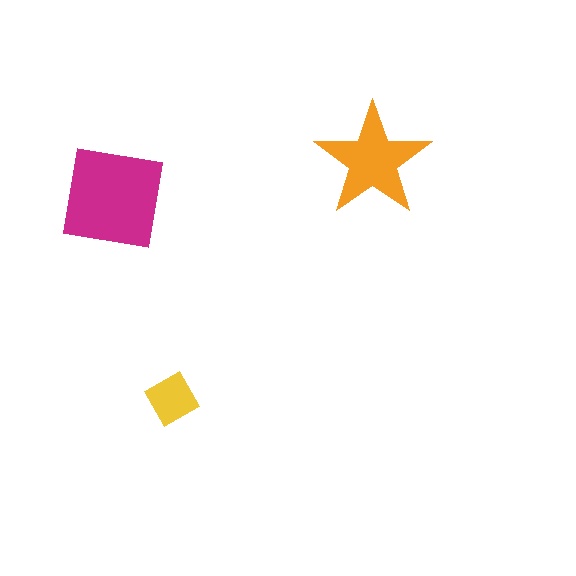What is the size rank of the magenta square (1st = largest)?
1st.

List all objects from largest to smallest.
The magenta square, the orange star, the yellow diamond.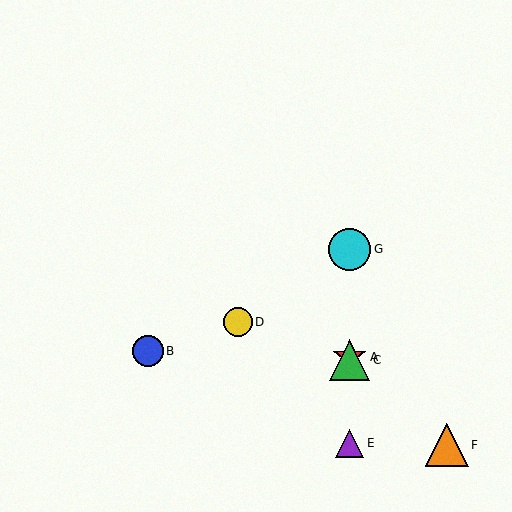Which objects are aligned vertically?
Objects A, C, E, G are aligned vertically.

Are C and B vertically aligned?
No, C is at x≈350 and B is at x≈148.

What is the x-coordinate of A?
Object A is at x≈350.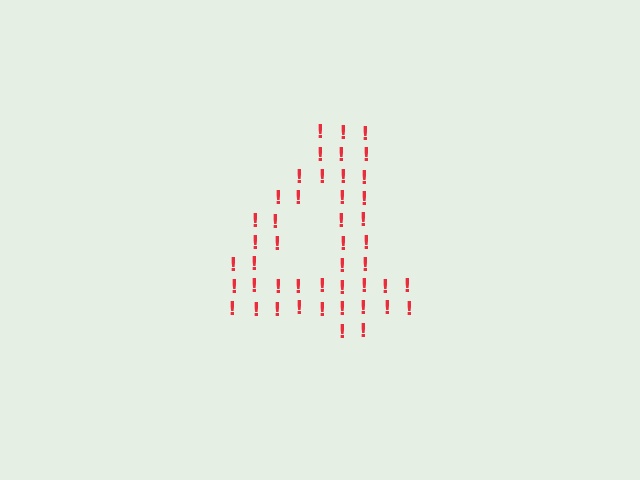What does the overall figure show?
The overall figure shows the digit 4.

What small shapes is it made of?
It is made of small exclamation marks.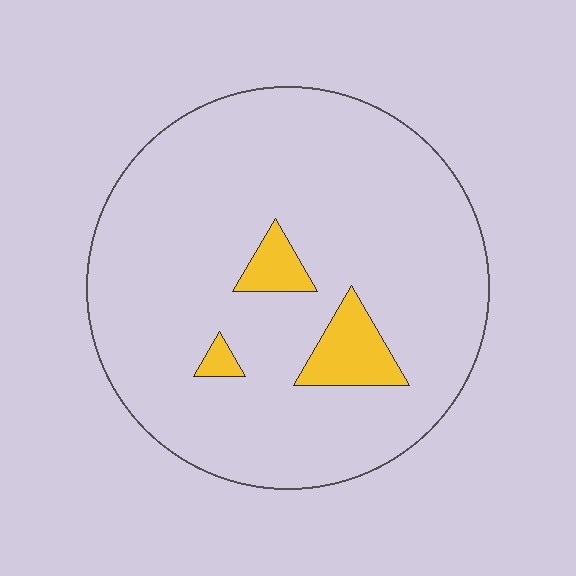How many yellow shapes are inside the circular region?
3.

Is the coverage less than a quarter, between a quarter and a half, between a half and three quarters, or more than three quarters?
Less than a quarter.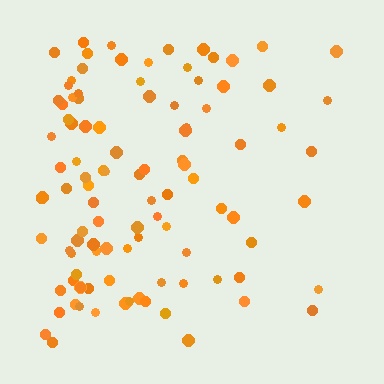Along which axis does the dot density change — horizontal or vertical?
Horizontal.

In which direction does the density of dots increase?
From right to left, with the left side densest.